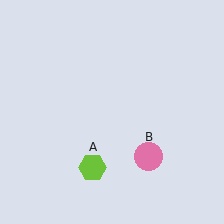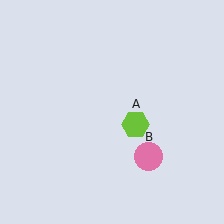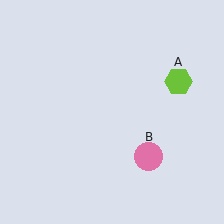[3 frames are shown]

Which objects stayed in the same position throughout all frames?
Pink circle (object B) remained stationary.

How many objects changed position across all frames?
1 object changed position: lime hexagon (object A).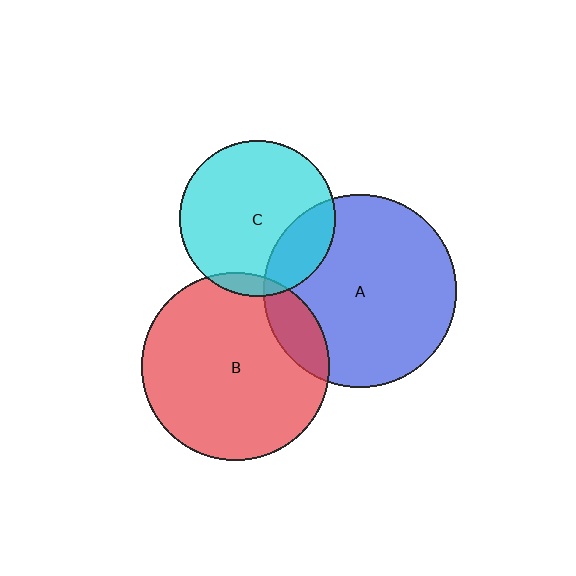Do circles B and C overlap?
Yes.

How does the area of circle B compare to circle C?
Approximately 1.5 times.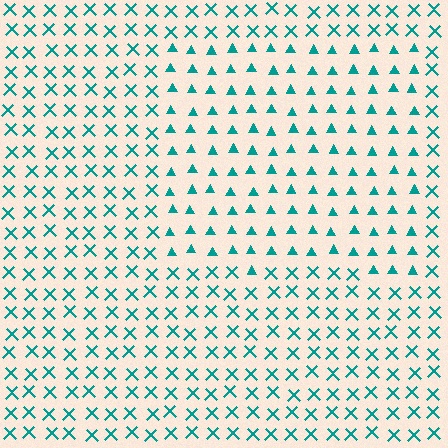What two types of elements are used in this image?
The image uses triangles inside the rectangle region and X marks outside it.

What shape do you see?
I see a rectangle.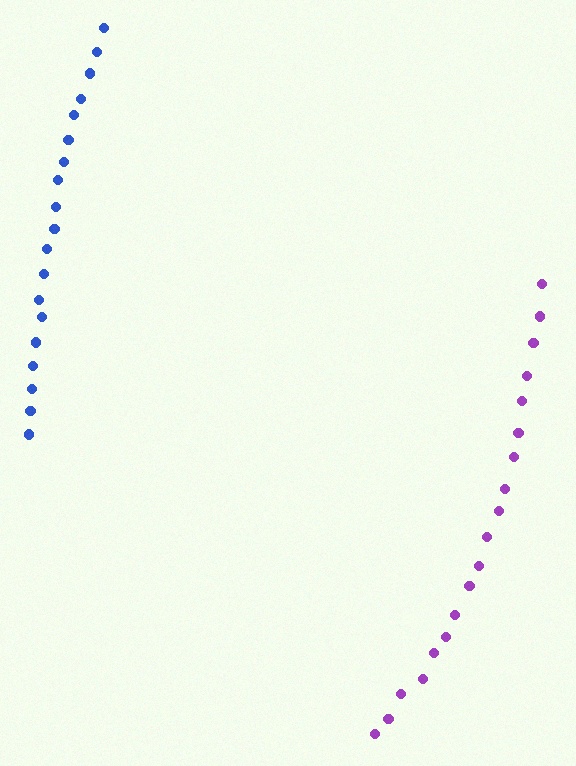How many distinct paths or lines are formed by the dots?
There are 2 distinct paths.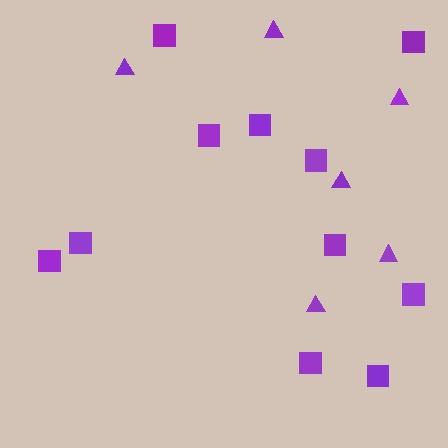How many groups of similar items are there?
There are 2 groups: one group of squares (11) and one group of triangles (6).